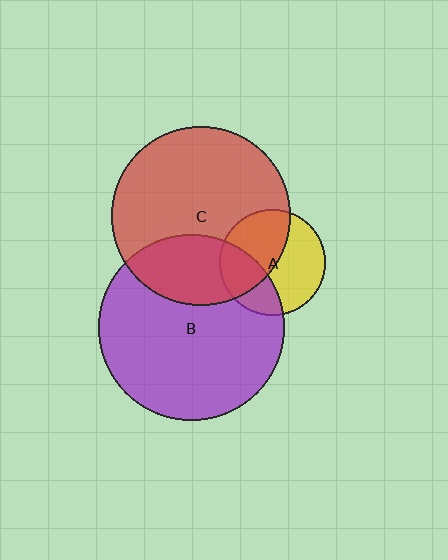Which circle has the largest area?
Circle B (purple).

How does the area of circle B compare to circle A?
Approximately 3.1 times.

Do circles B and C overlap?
Yes.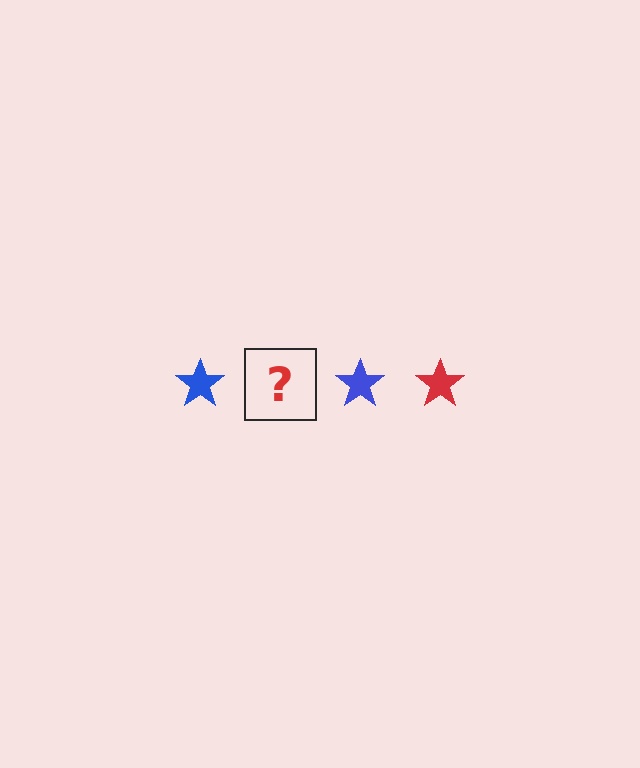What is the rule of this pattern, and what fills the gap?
The rule is that the pattern cycles through blue, red stars. The gap should be filled with a red star.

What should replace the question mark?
The question mark should be replaced with a red star.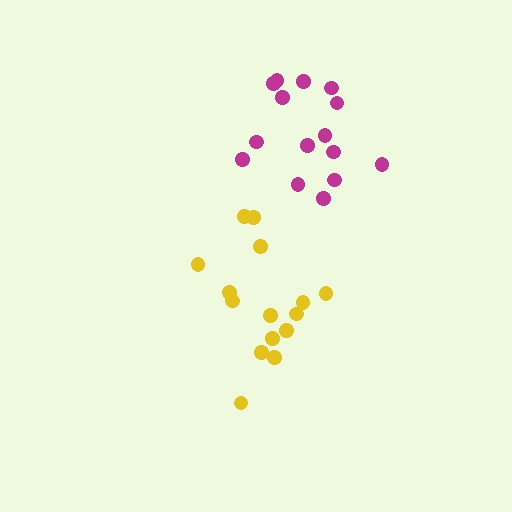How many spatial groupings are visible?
There are 2 spatial groupings.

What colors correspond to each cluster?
The clusters are colored: magenta, yellow.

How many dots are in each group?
Group 1: 15 dots, Group 2: 15 dots (30 total).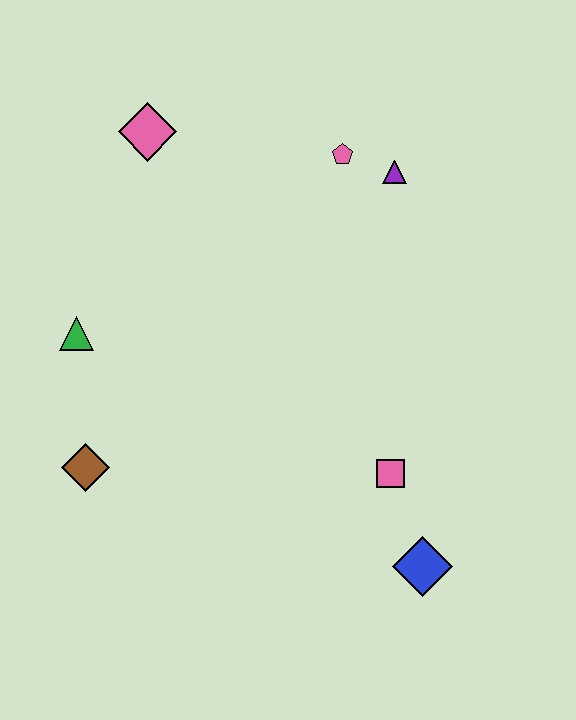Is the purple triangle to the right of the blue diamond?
No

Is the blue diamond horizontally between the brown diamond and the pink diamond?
No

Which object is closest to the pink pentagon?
The purple triangle is closest to the pink pentagon.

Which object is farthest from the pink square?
The pink diamond is farthest from the pink square.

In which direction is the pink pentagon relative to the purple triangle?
The pink pentagon is to the left of the purple triangle.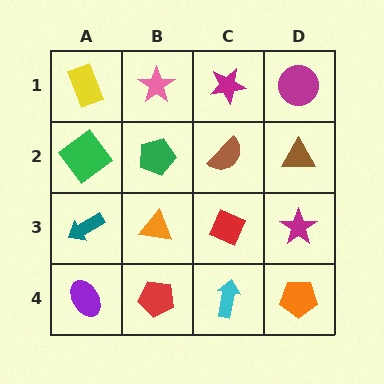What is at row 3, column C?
A red diamond.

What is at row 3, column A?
A teal arrow.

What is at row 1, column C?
A magenta star.